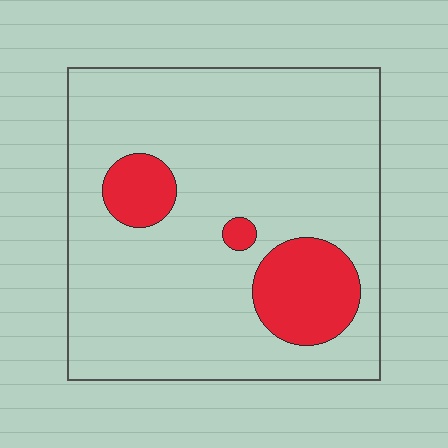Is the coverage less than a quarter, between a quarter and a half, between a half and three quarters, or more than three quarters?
Less than a quarter.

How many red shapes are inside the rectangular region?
3.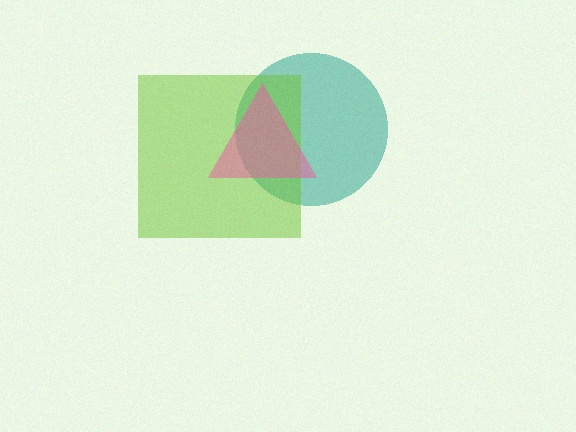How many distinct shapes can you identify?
There are 3 distinct shapes: a teal circle, a lime square, a pink triangle.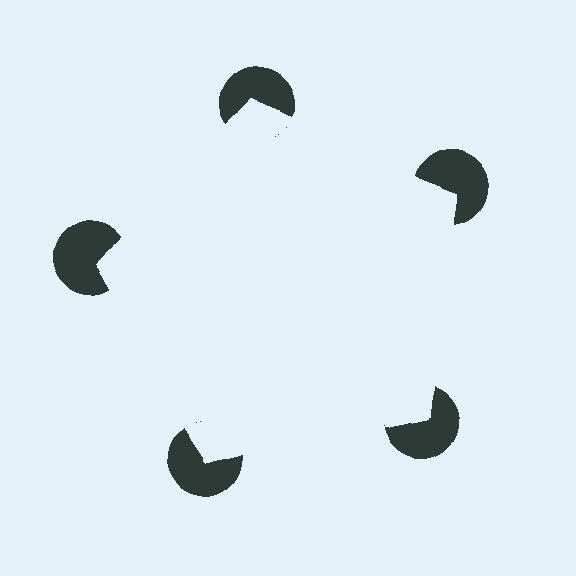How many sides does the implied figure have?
5 sides.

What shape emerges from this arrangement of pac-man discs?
An illusory pentagon — its edges are inferred from the aligned wedge cuts in the pac-man discs, not physically drawn.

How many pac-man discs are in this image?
There are 5 — one at each vertex of the illusory pentagon.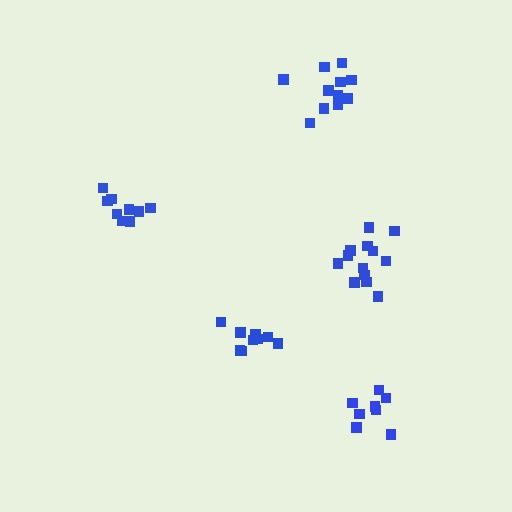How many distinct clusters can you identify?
There are 5 distinct clusters.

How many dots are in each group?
Group 1: 11 dots, Group 2: 9 dots, Group 3: 8 dots, Group 4: 13 dots, Group 5: 9 dots (50 total).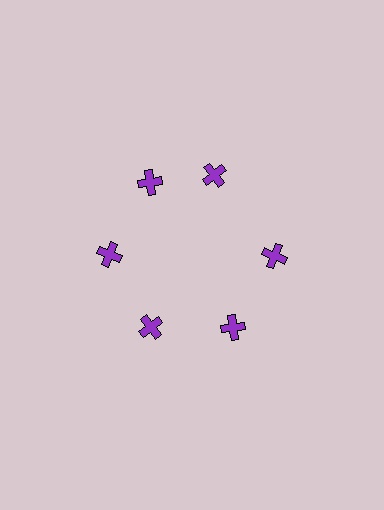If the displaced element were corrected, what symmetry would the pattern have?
It would have 6-fold rotational symmetry — the pattern would map onto itself every 60 degrees.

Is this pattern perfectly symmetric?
No. The 6 purple crosses are arranged in a ring, but one element near the 1 o'clock position is rotated out of alignment along the ring, breaking the 6-fold rotational symmetry.